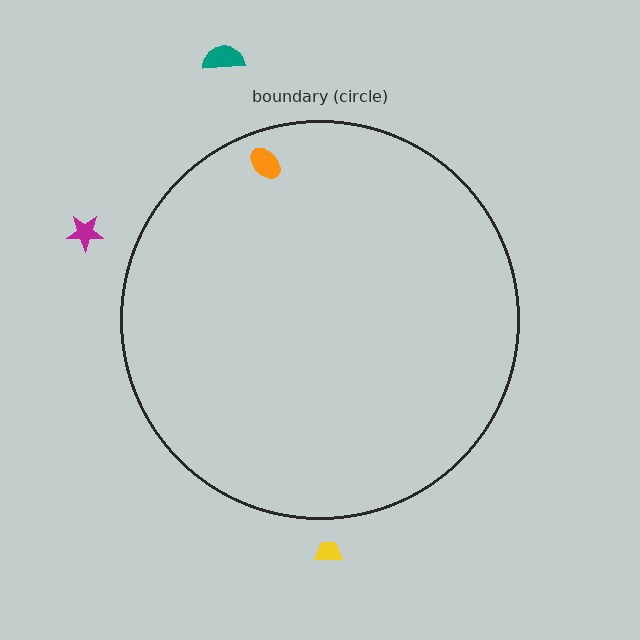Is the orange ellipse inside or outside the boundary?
Inside.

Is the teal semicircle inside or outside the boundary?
Outside.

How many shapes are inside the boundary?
1 inside, 3 outside.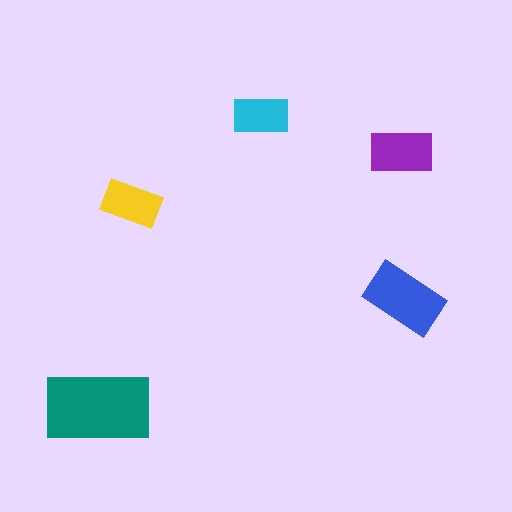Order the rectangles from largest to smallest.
the teal one, the blue one, the purple one, the yellow one, the cyan one.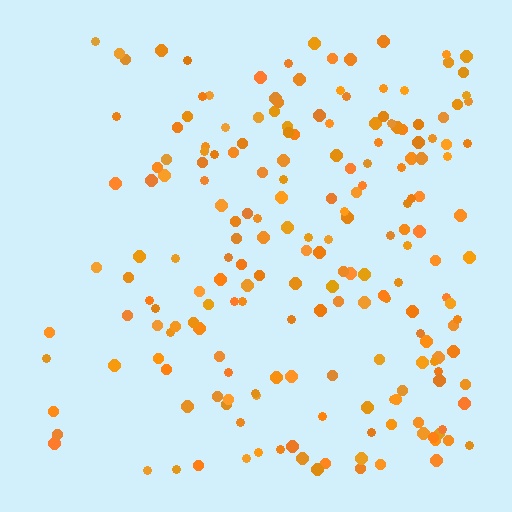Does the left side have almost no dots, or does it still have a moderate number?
Still a moderate number, just noticeably fewer than the right.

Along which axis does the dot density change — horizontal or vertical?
Horizontal.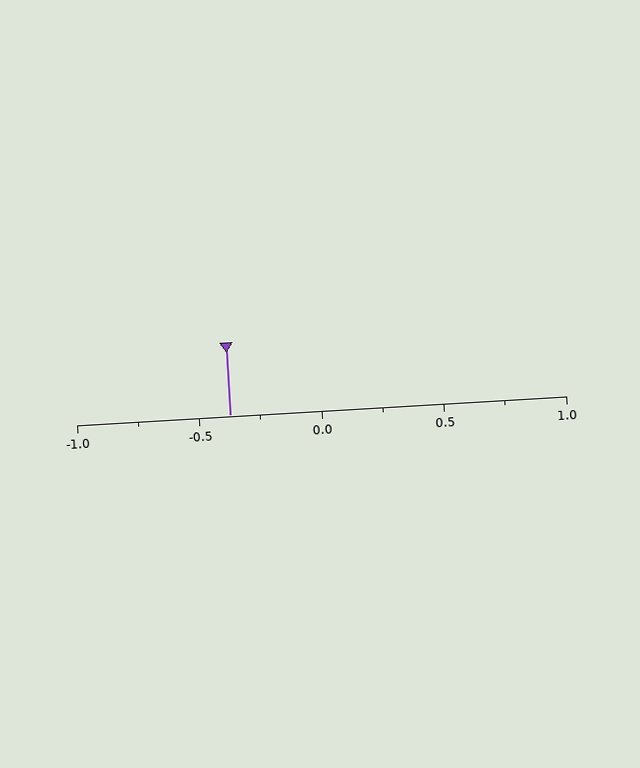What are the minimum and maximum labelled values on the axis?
The axis runs from -1.0 to 1.0.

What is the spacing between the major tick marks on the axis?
The major ticks are spaced 0.5 apart.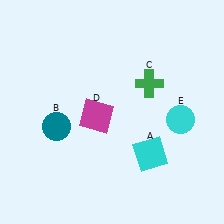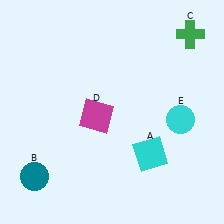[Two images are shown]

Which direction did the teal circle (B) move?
The teal circle (B) moved down.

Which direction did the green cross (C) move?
The green cross (C) moved up.